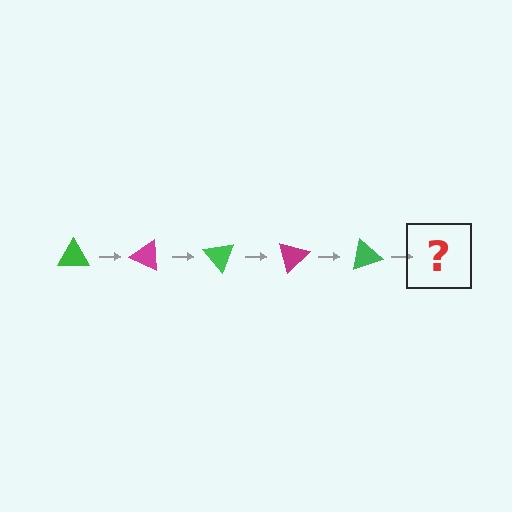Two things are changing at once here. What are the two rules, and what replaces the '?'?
The two rules are that it rotates 25 degrees each step and the color cycles through green and magenta. The '?' should be a magenta triangle, rotated 125 degrees from the start.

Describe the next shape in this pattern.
It should be a magenta triangle, rotated 125 degrees from the start.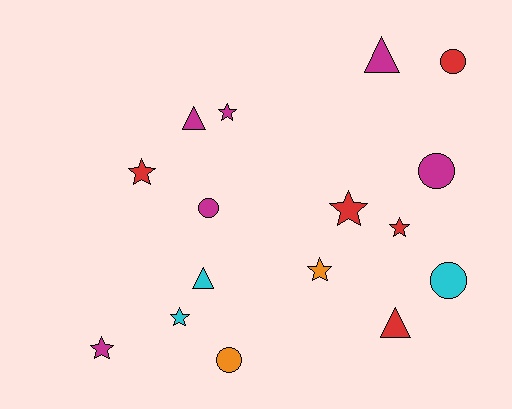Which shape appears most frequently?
Star, with 7 objects.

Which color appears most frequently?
Magenta, with 6 objects.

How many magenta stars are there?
There are 2 magenta stars.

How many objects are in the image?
There are 16 objects.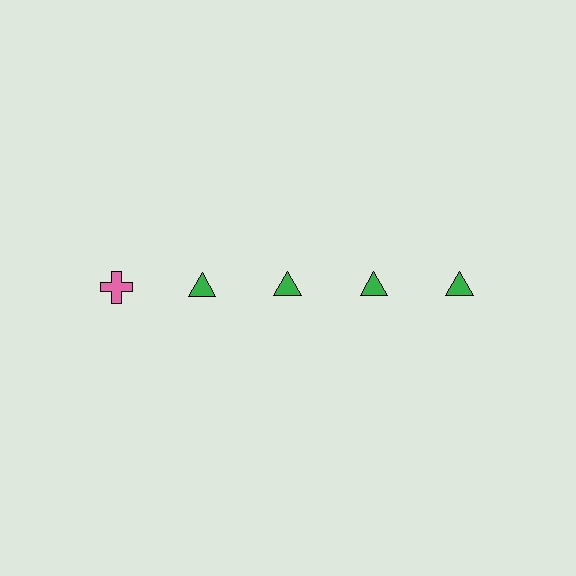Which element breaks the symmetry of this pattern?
The pink cross in the top row, leftmost column breaks the symmetry. All other shapes are green triangles.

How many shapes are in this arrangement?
There are 5 shapes arranged in a grid pattern.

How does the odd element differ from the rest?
It differs in both color (pink instead of green) and shape (cross instead of triangle).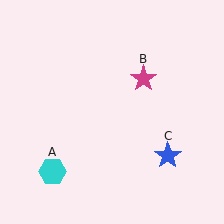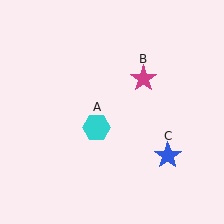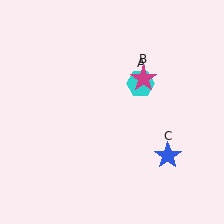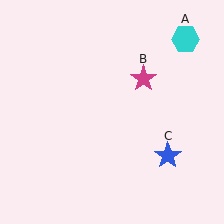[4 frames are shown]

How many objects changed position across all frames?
1 object changed position: cyan hexagon (object A).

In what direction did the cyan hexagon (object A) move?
The cyan hexagon (object A) moved up and to the right.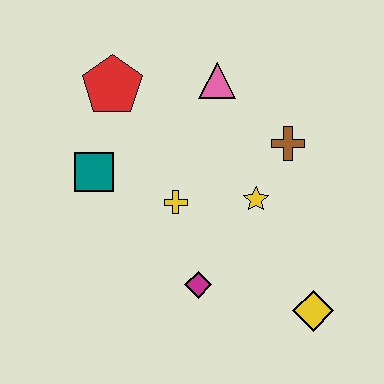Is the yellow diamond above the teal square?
No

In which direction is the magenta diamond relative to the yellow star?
The magenta diamond is below the yellow star.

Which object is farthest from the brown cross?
The teal square is farthest from the brown cross.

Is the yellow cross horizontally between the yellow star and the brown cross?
No